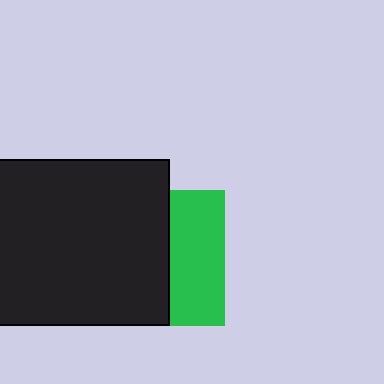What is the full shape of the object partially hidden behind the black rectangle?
The partially hidden object is a green square.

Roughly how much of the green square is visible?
A small part of it is visible (roughly 41%).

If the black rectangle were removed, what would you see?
You would see the complete green square.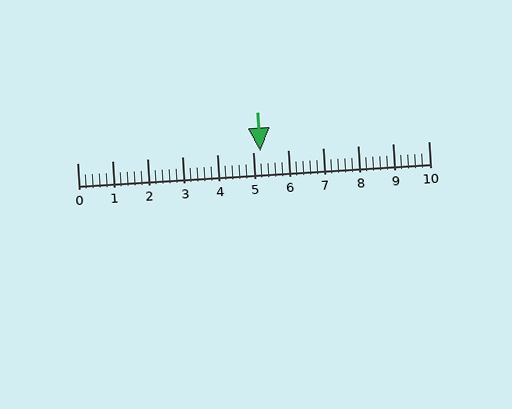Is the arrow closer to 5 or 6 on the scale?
The arrow is closer to 5.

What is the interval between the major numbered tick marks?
The major tick marks are spaced 1 units apart.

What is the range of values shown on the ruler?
The ruler shows values from 0 to 10.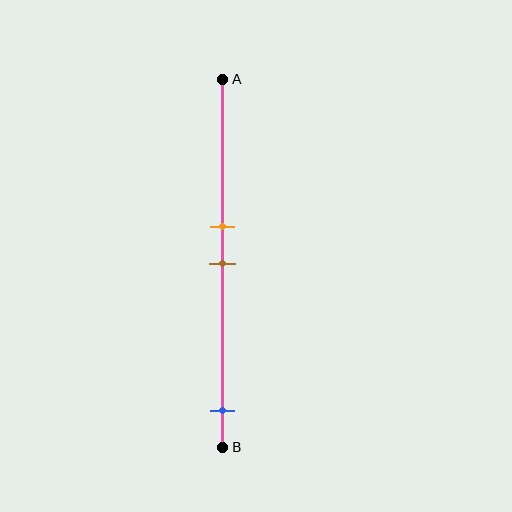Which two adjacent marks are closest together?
The orange and brown marks are the closest adjacent pair.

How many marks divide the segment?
There are 3 marks dividing the segment.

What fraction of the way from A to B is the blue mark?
The blue mark is approximately 90% (0.9) of the way from A to B.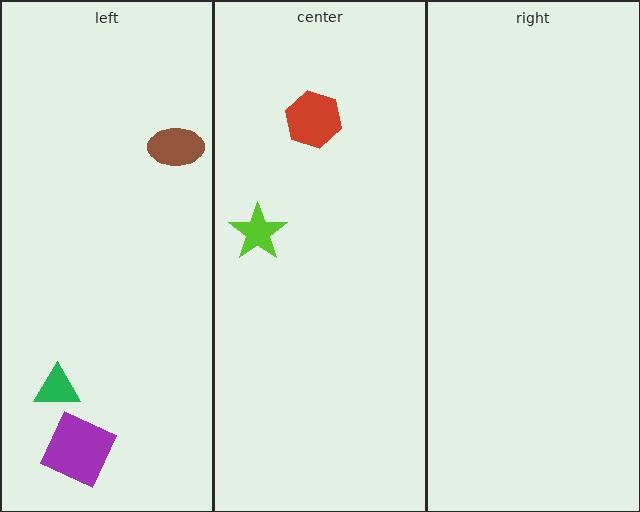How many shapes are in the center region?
2.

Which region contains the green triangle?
The left region.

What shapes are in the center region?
The red hexagon, the lime star.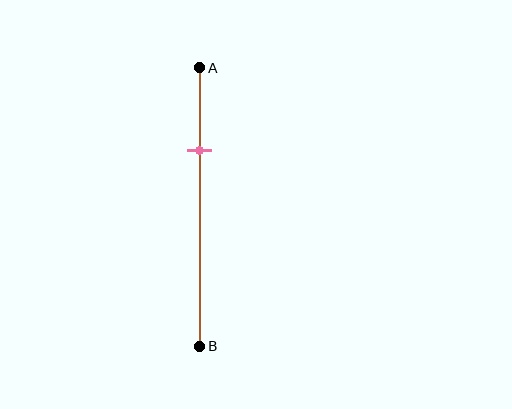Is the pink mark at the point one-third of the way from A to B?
No, the mark is at about 30% from A, not at the 33% one-third point.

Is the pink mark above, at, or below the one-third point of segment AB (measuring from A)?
The pink mark is above the one-third point of segment AB.